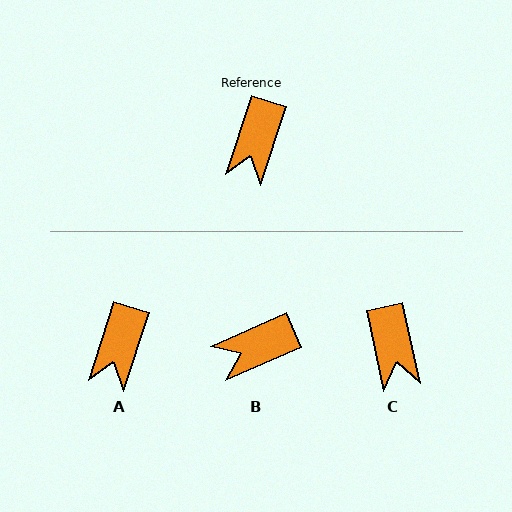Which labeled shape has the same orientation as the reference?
A.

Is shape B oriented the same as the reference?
No, it is off by about 48 degrees.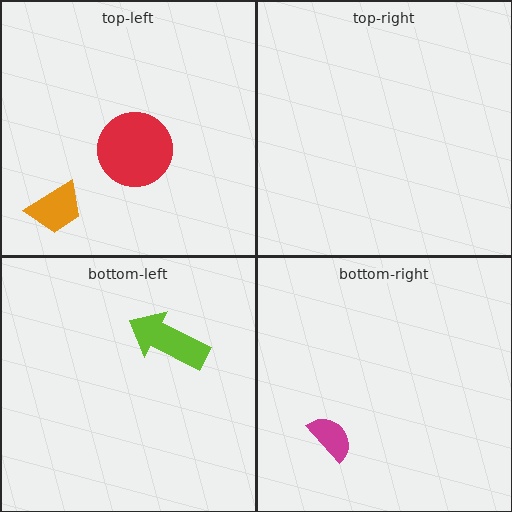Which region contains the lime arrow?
The bottom-left region.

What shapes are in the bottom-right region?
The magenta semicircle.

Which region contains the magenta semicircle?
The bottom-right region.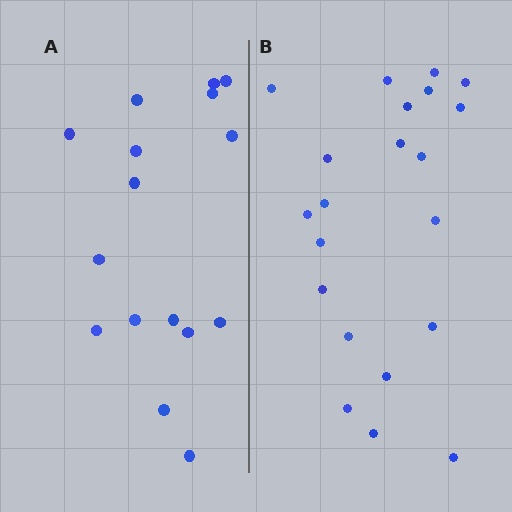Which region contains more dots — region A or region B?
Region B (the right region) has more dots.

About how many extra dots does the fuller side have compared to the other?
Region B has about 5 more dots than region A.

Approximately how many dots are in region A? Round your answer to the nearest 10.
About 20 dots. (The exact count is 16, which rounds to 20.)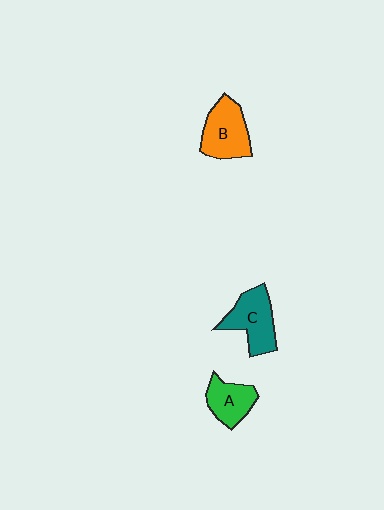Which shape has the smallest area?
Shape A (green).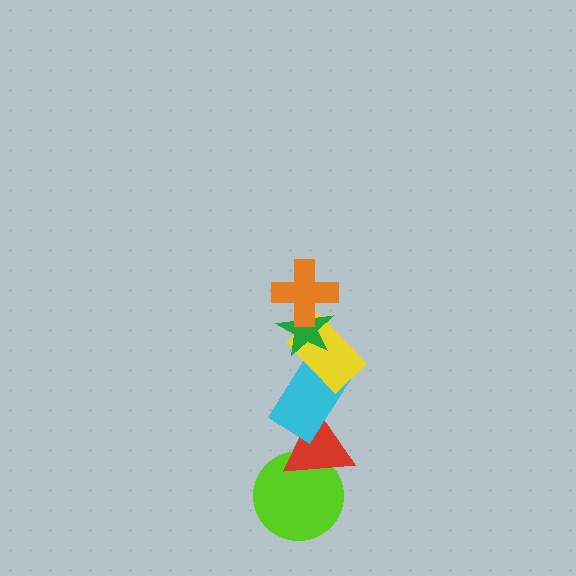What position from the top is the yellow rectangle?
The yellow rectangle is 3rd from the top.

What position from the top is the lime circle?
The lime circle is 6th from the top.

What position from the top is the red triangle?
The red triangle is 5th from the top.